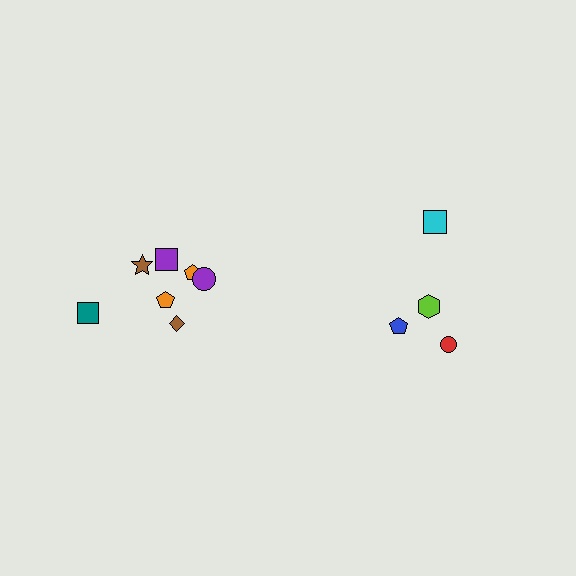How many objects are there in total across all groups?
There are 11 objects.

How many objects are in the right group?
There are 4 objects.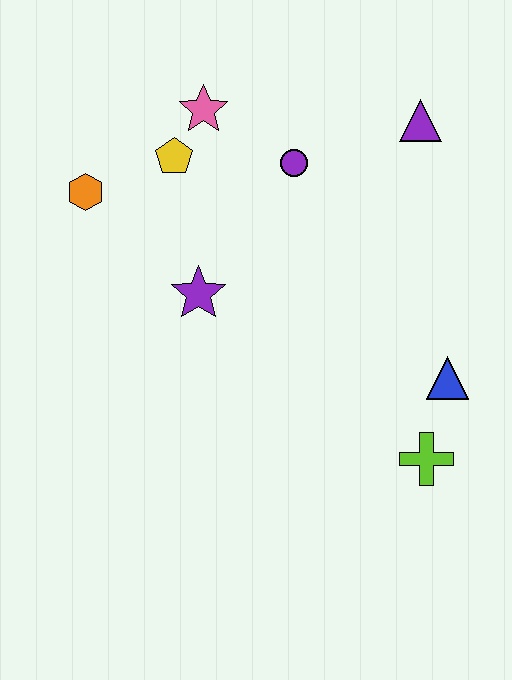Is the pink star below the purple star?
No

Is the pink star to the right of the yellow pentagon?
Yes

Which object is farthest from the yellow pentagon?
The lime cross is farthest from the yellow pentagon.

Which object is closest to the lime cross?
The blue triangle is closest to the lime cross.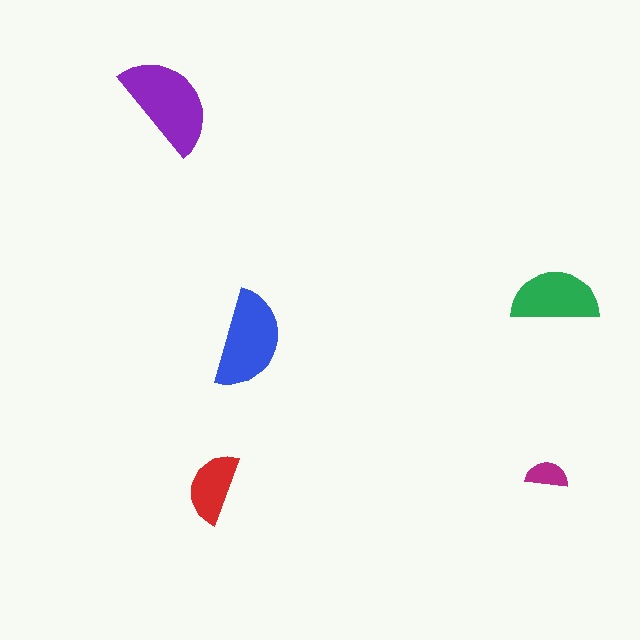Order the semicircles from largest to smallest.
the purple one, the blue one, the green one, the red one, the magenta one.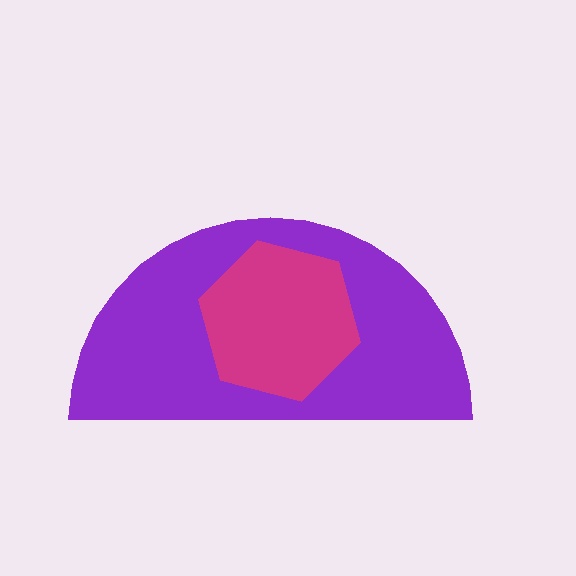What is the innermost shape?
The magenta hexagon.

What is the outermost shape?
The purple semicircle.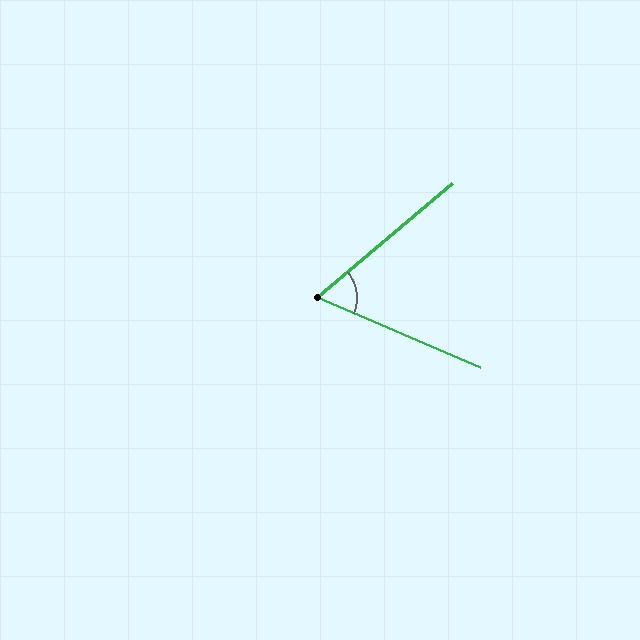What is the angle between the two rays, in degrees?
Approximately 63 degrees.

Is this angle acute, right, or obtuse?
It is acute.